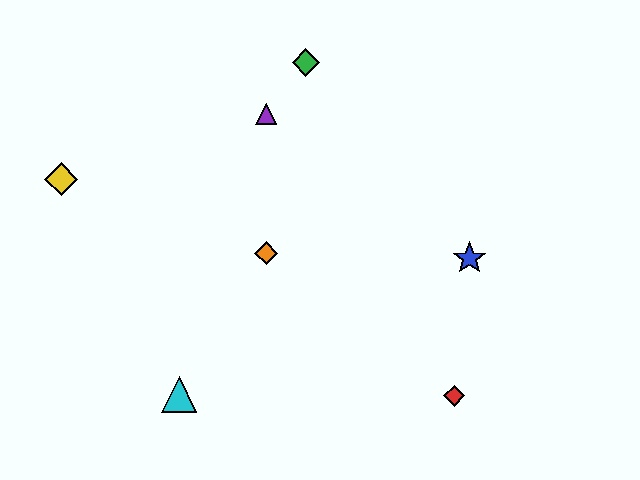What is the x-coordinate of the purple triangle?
The purple triangle is at x≈266.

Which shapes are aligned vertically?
The purple triangle, the orange diamond are aligned vertically.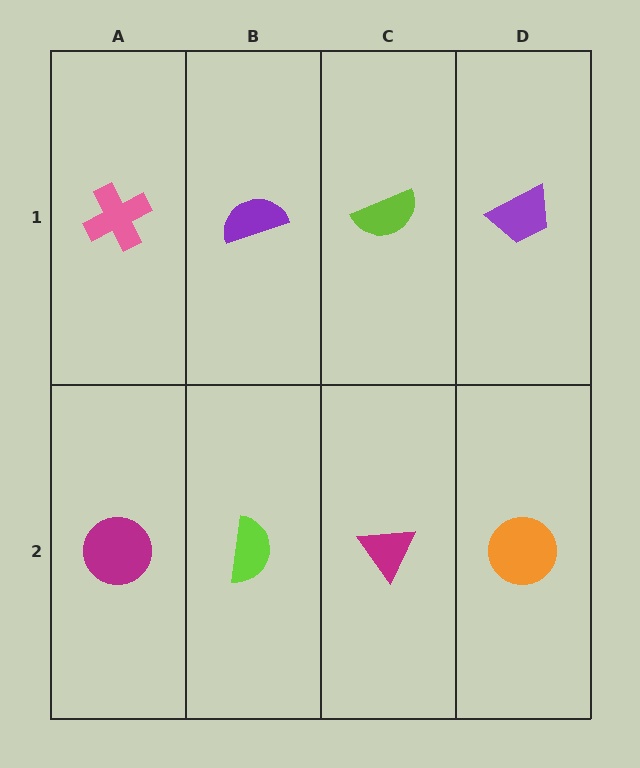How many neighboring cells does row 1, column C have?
3.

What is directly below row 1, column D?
An orange circle.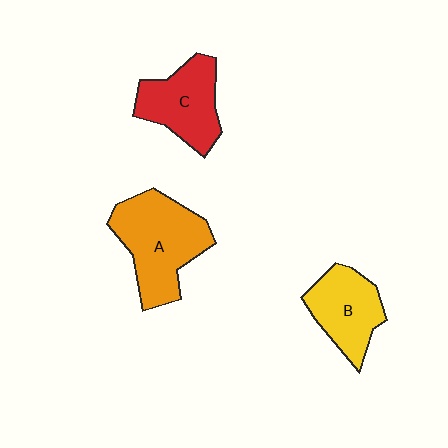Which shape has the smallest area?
Shape B (yellow).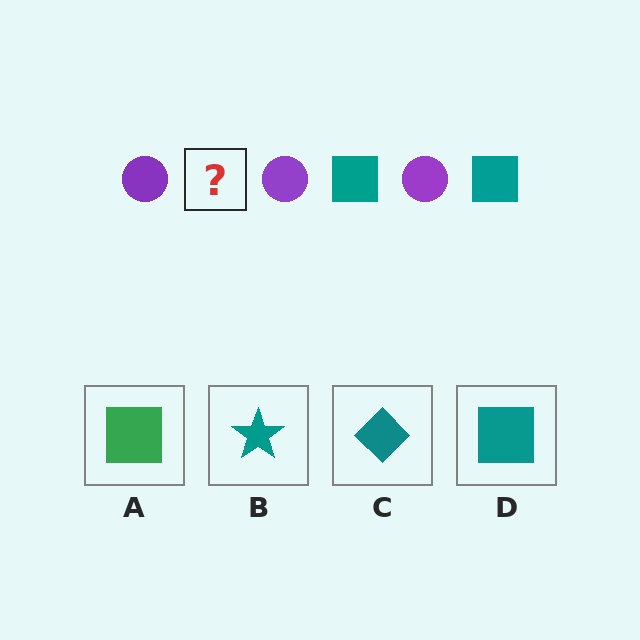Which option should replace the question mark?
Option D.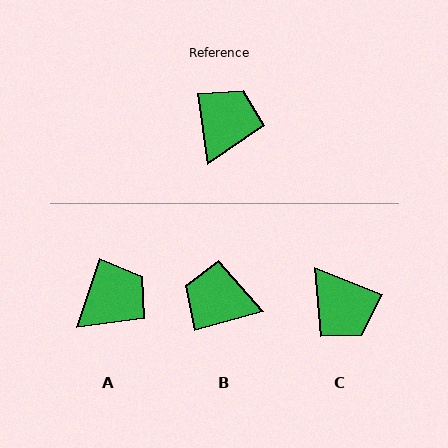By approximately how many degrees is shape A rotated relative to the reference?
Approximately 27 degrees clockwise.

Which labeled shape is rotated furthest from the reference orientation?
C, about 120 degrees away.